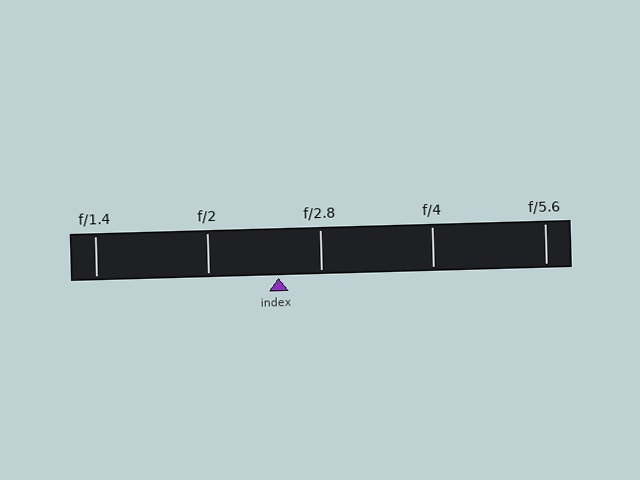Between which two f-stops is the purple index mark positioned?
The index mark is between f/2 and f/2.8.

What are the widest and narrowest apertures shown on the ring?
The widest aperture shown is f/1.4 and the narrowest is f/5.6.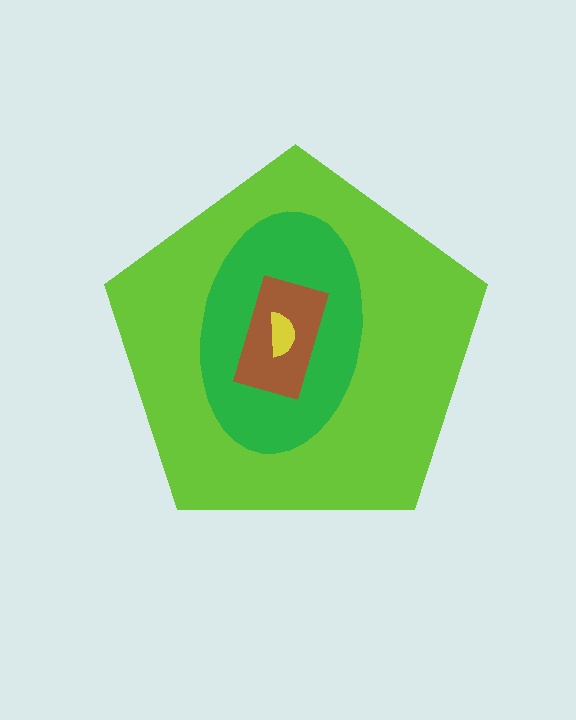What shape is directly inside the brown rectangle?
The yellow semicircle.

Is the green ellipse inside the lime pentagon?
Yes.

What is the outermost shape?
The lime pentagon.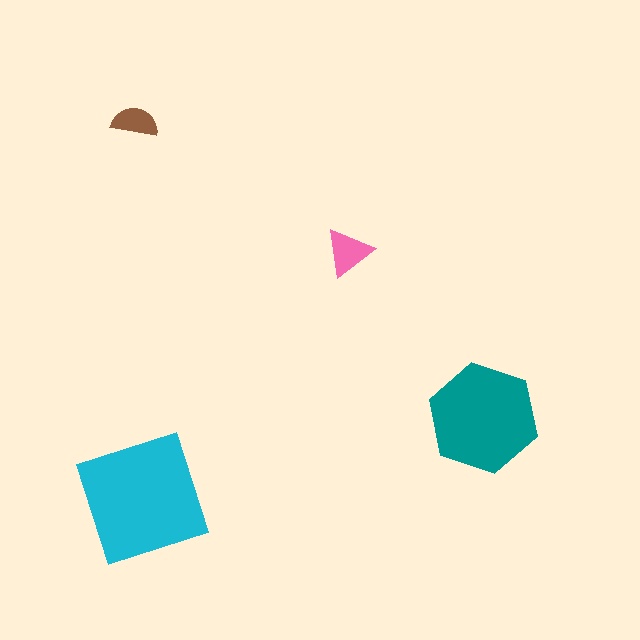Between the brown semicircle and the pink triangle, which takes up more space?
The pink triangle.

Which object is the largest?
The cyan square.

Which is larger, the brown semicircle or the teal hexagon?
The teal hexagon.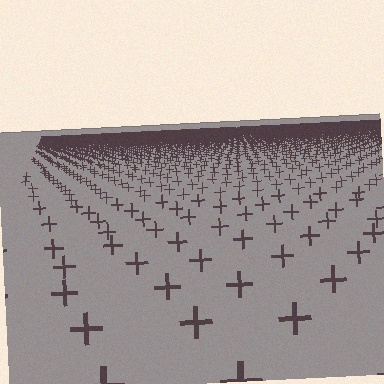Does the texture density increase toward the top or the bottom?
Density increases toward the top.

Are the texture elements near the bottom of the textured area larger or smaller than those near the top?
Larger. Near the bottom, elements are closer to the viewer and appear at a bigger on-screen size.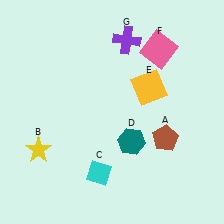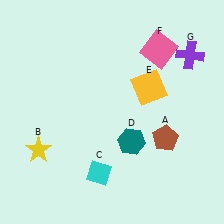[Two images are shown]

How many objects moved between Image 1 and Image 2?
1 object moved between the two images.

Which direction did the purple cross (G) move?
The purple cross (G) moved right.